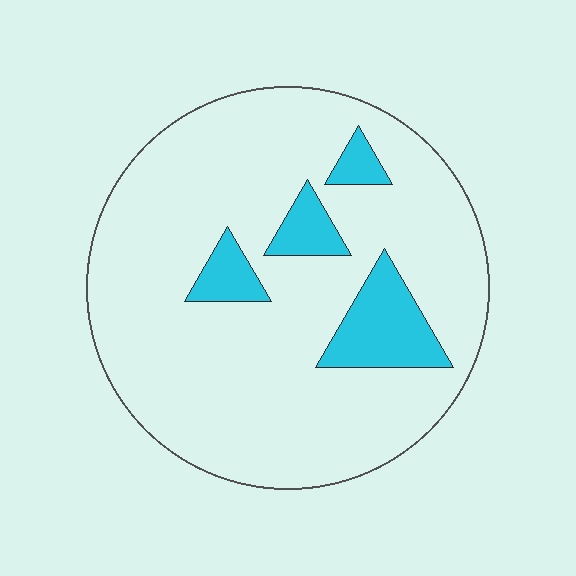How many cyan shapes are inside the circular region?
4.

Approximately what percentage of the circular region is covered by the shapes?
Approximately 15%.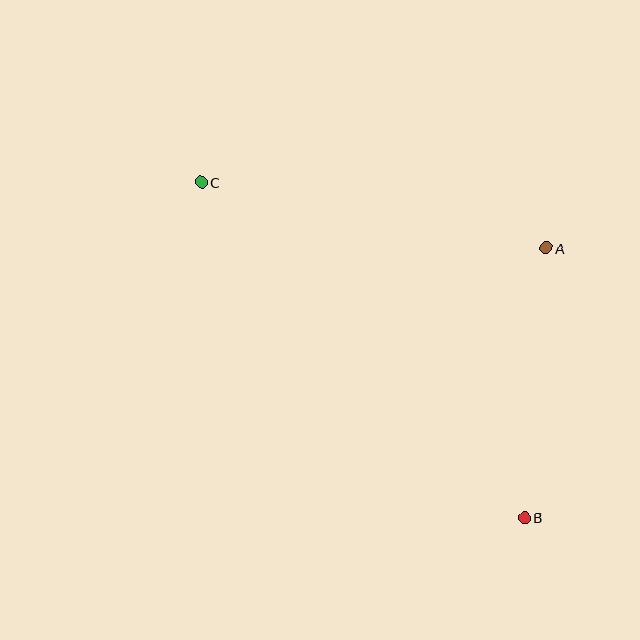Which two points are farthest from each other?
Points B and C are farthest from each other.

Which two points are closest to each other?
Points A and B are closest to each other.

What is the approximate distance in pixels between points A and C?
The distance between A and C is approximately 351 pixels.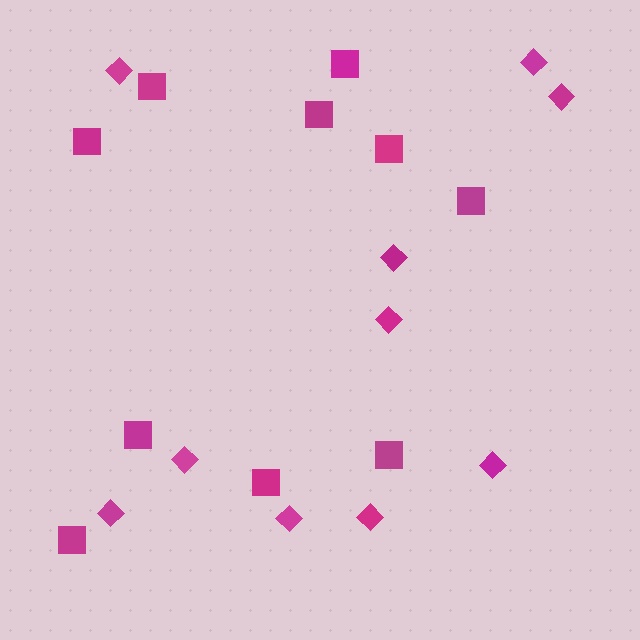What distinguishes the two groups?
There are 2 groups: one group of squares (10) and one group of diamonds (10).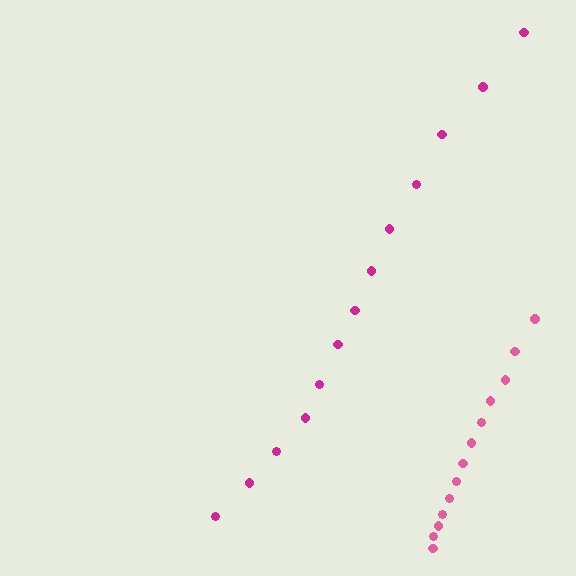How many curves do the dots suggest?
There are 2 distinct paths.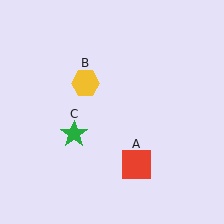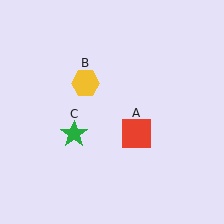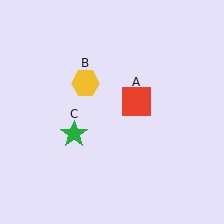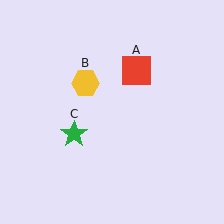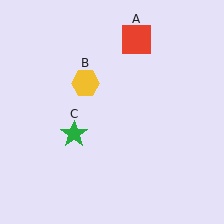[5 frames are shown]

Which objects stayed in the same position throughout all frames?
Yellow hexagon (object B) and green star (object C) remained stationary.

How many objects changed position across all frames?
1 object changed position: red square (object A).